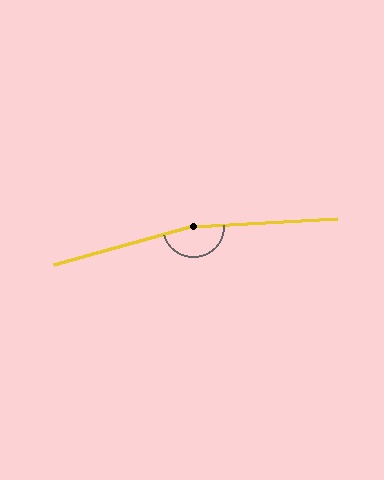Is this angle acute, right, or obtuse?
It is obtuse.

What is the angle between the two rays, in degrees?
Approximately 168 degrees.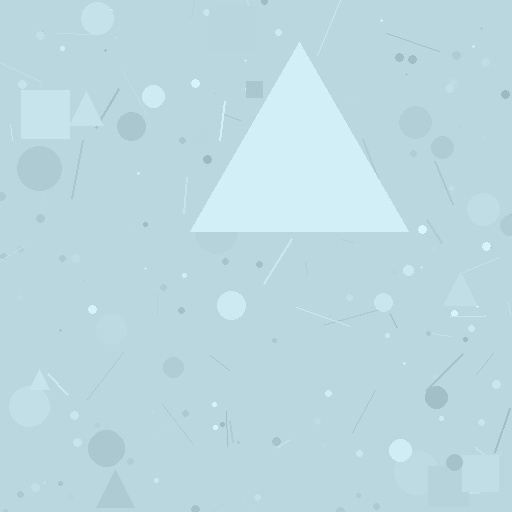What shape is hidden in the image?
A triangle is hidden in the image.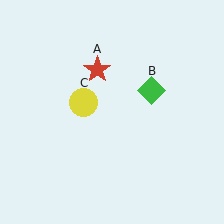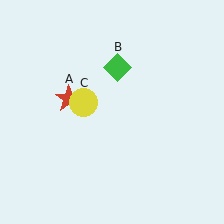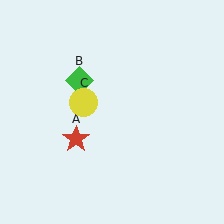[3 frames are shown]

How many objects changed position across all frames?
2 objects changed position: red star (object A), green diamond (object B).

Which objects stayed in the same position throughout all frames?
Yellow circle (object C) remained stationary.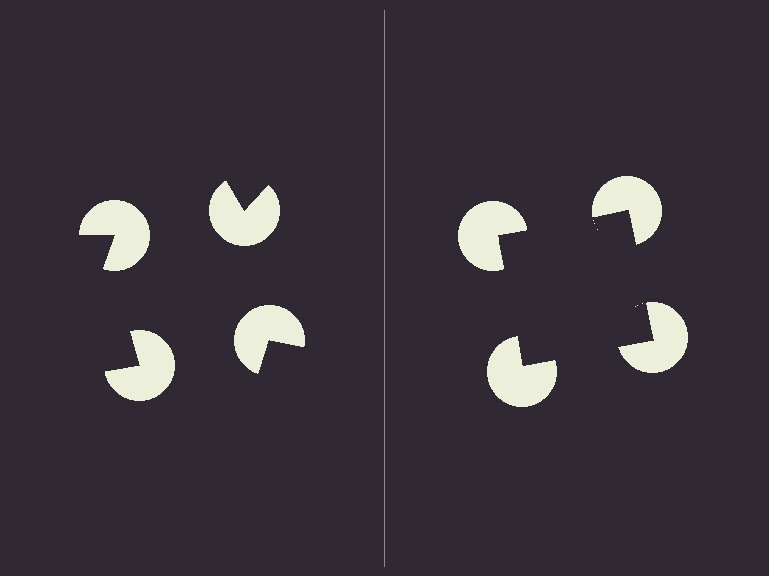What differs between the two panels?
The pac-man discs are positioned identically on both sides; only the wedge orientations differ. On the right they align to a square; on the left they are misaligned.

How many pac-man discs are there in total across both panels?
8 — 4 on each side.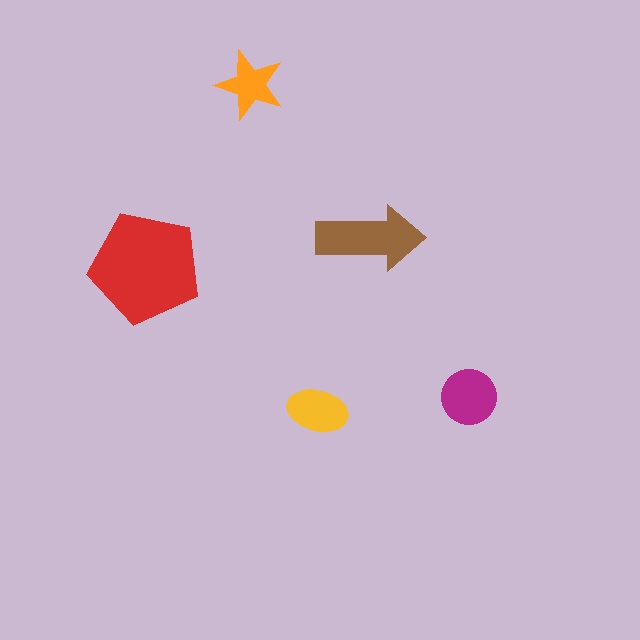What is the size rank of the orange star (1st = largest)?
5th.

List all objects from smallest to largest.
The orange star, the yellow ellipse, the magenta circle, the brown arrow, the red pentagon.